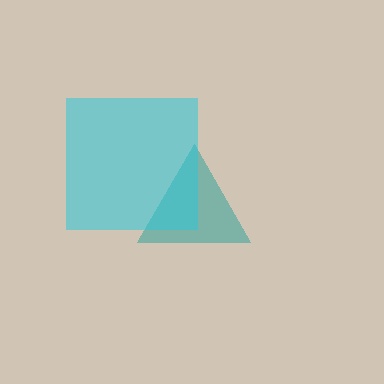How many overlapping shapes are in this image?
There are 2 overlapping shapes in the image.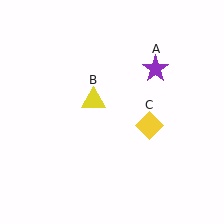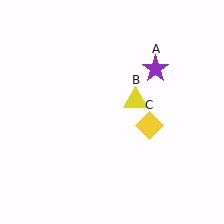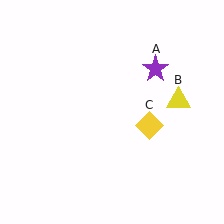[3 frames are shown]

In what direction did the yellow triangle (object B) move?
The yellow triangle (object B) moved right.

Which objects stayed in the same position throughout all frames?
Purple star (object A) and yellow diamond (object C) remained stationary.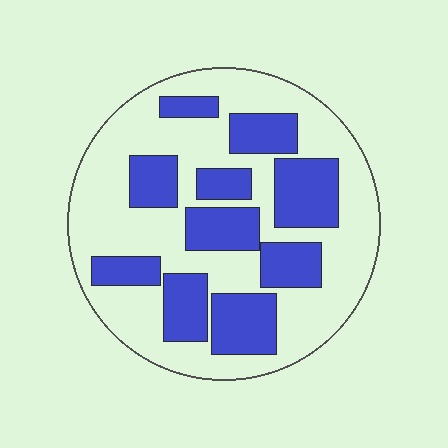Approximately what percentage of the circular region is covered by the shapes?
Approximately 35%.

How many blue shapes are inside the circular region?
10.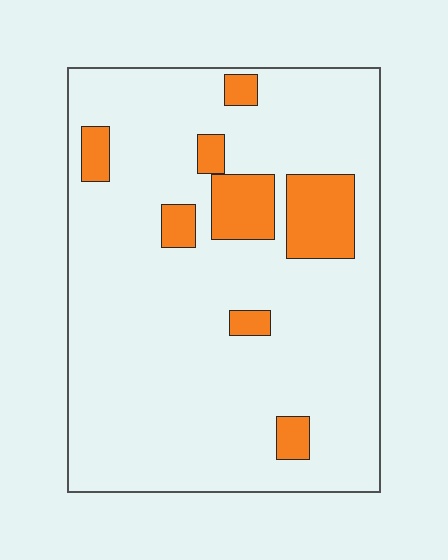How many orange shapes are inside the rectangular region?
8.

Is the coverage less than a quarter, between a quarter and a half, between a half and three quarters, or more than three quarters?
Less than a quarter.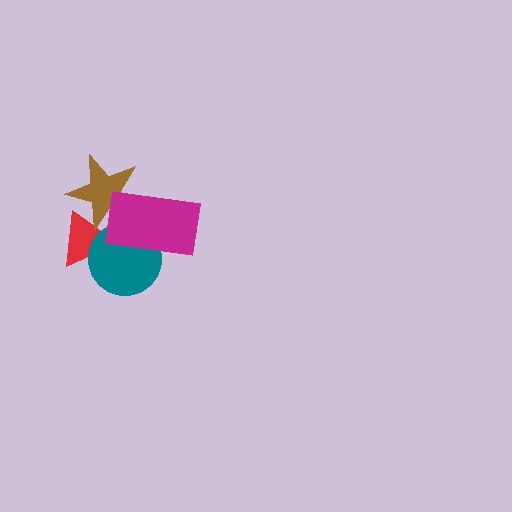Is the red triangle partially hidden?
Yes, it is partially covered by another shape.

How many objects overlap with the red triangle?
3 objects overlap with the red triangle.